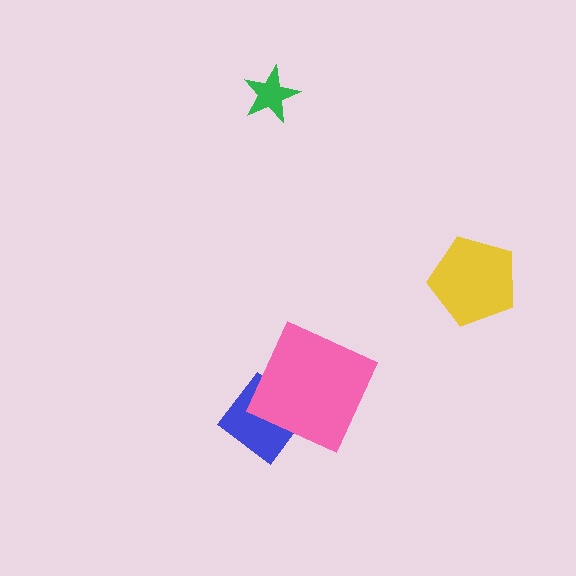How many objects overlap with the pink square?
1 object overlaps with the pink square.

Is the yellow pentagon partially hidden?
No, no other shape covers it.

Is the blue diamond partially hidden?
Yes, it is partially covered by another shape.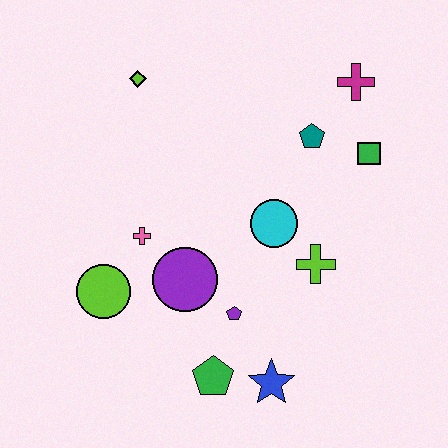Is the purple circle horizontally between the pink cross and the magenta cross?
Yes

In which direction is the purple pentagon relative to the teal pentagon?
The purple pentagon is below the teal pentagon.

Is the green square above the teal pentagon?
No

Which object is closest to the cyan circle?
The lime cross is closest to the cyan circle.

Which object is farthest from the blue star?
The lime diamond is farthest from the blue star.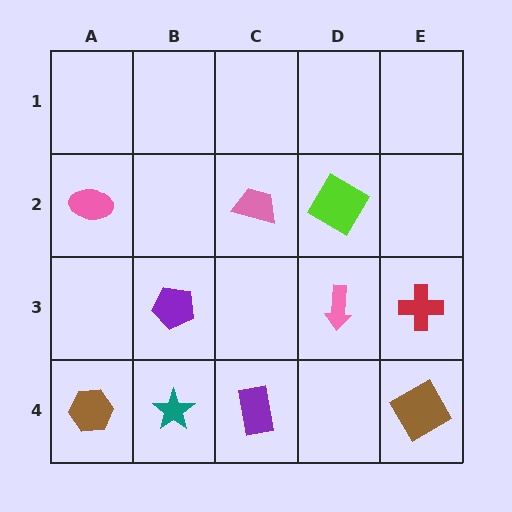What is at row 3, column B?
A purple pentagon.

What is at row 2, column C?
A pink trapezoid.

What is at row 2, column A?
A pink ellipse.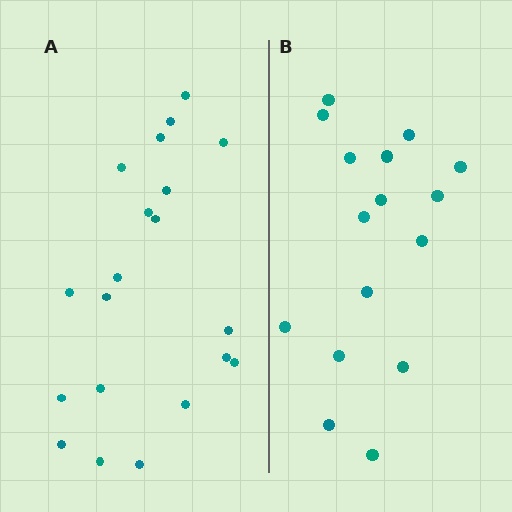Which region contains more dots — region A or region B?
Region A (the left region) has more dots.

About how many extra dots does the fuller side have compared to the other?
Region A has about 4 more dots than region B.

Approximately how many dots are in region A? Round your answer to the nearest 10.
About 20 dots.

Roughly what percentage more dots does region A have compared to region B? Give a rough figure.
About 25% more.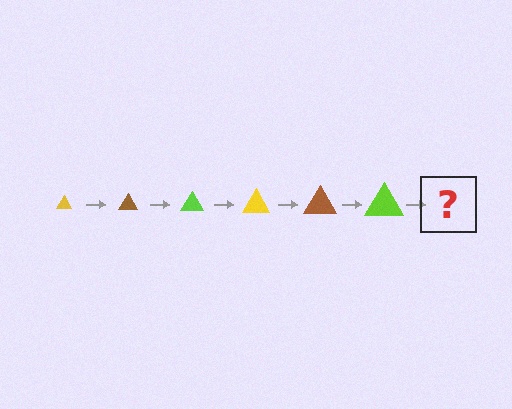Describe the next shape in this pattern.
It should be a yellow triangle, larger than the previous one.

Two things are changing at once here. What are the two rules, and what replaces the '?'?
The two rules are that the triangle grows larger each step and the color cycles through yellow, brown, and lime. The '?' should be a yellow triangle, larger than the previous one.